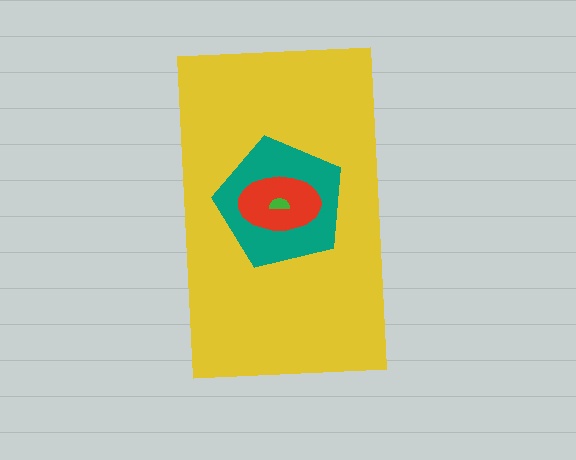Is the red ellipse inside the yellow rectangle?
Yes.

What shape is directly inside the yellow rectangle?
The teal pentagon.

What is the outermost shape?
The yellow rectangle.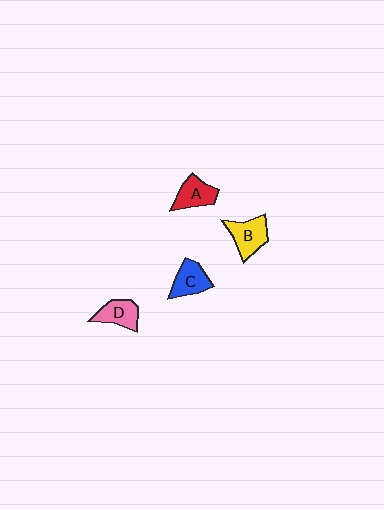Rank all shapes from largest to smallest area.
From largest to smallest: B (yellow), C (blue), A (red), D (pink).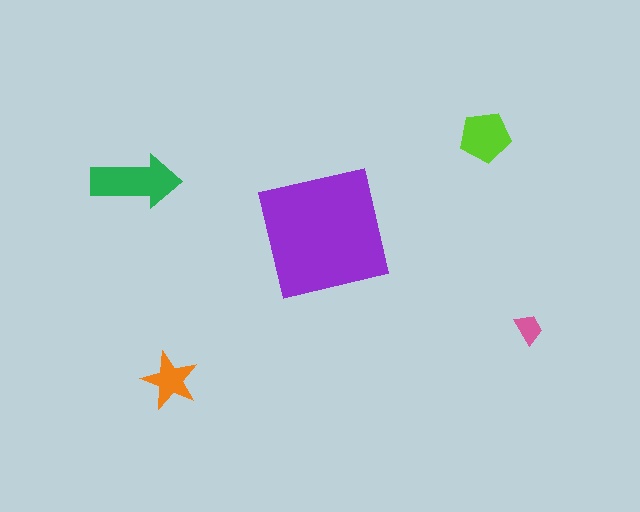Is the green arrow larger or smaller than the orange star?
Larger.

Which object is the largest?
The purple square.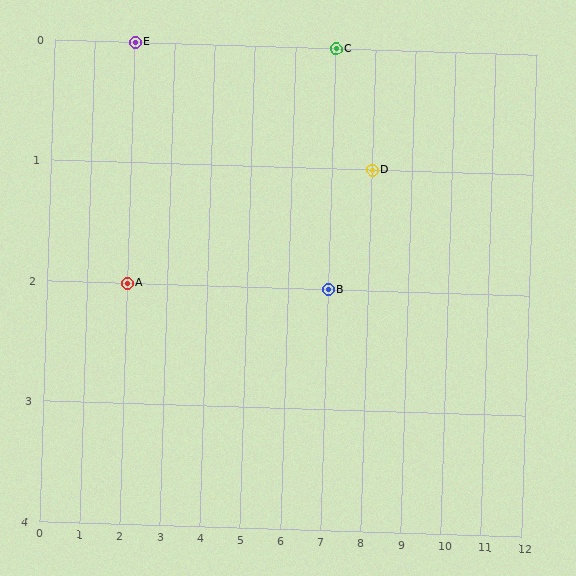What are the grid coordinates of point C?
Point C is at grid coordinates (7, 0).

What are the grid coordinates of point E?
Point E is at grid coordinates (2, 0).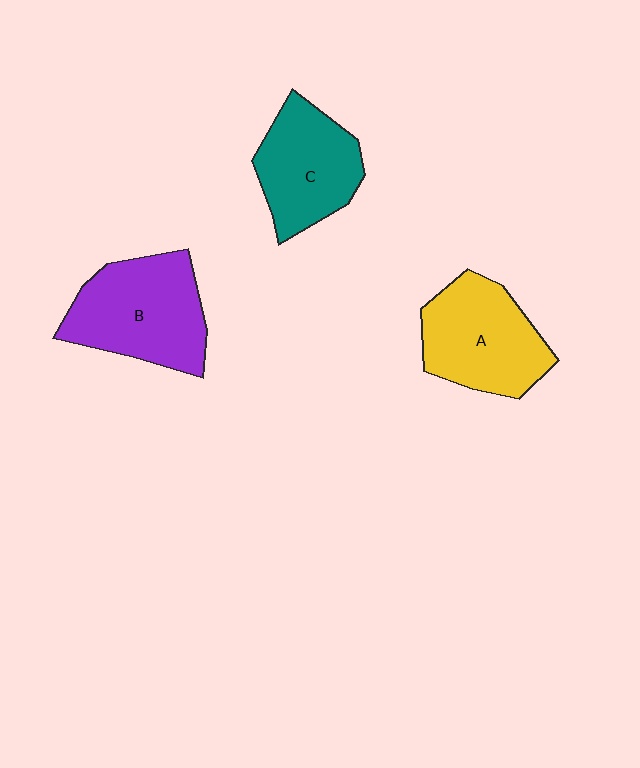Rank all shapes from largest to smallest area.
From largest to smallest: B (purple), A (yellow), C (teal).